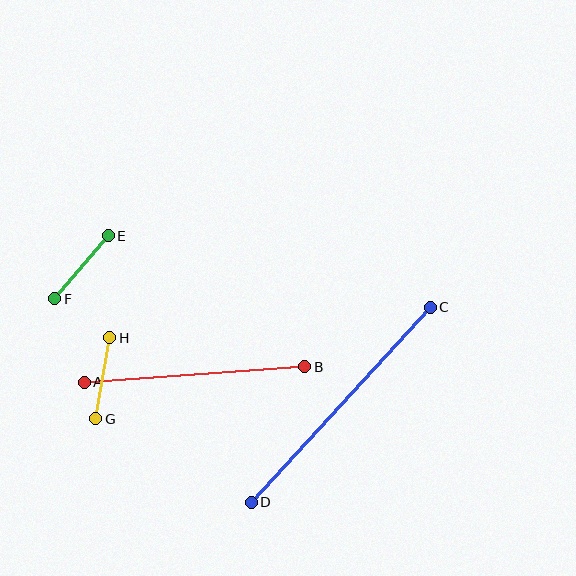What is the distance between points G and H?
The distance is approximately 82 pixels.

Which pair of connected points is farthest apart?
Points C and D are farthest apart.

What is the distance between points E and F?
The distance is approximately 83 pixels.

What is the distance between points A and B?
The distance is approximately 221 pixels.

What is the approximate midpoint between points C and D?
The midpoint is at approximately (341, 405) pixels.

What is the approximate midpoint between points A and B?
The midpoint is at approximately (194, 375) pixels.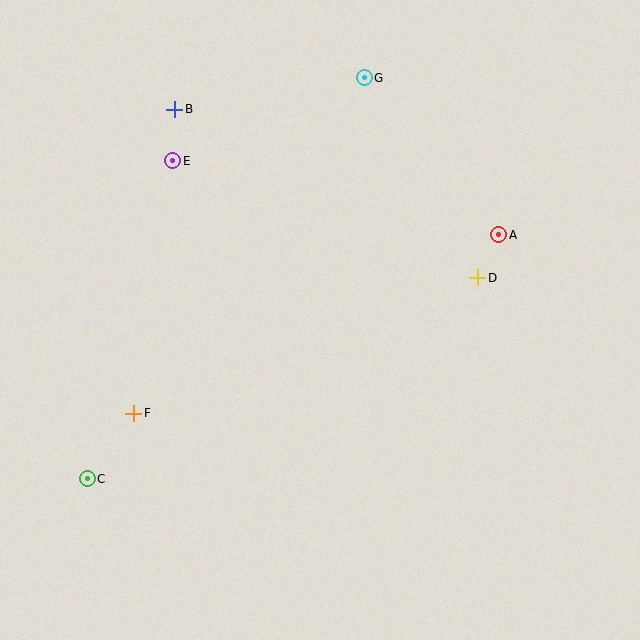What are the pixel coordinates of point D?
Point D is at (478, 278).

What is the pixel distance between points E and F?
The distance between E and F is 255 pixels.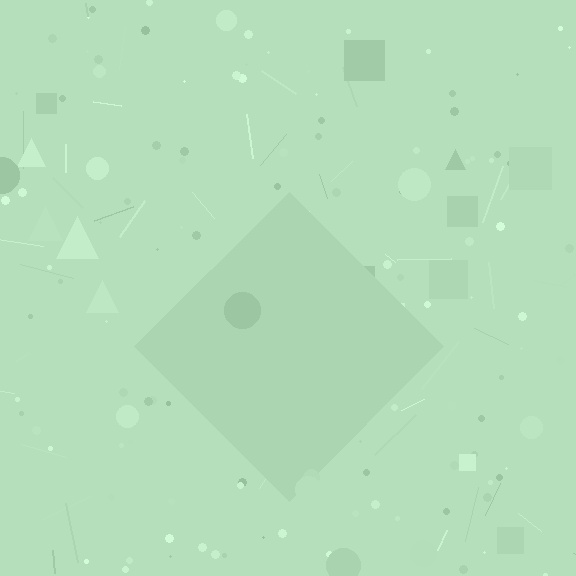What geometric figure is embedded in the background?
A diamond is embedded in the background.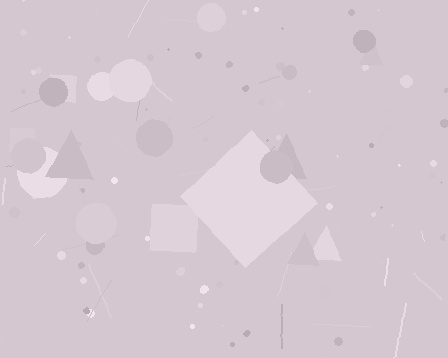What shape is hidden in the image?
A diamond is hidden in the image.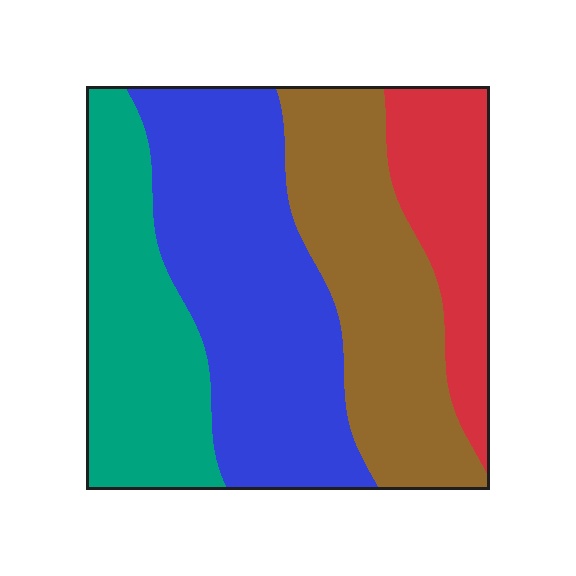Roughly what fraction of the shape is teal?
Teal takes up about one quarter (1/4) of the shape.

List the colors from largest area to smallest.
From largest to smallest: blue, brown, teal, red.